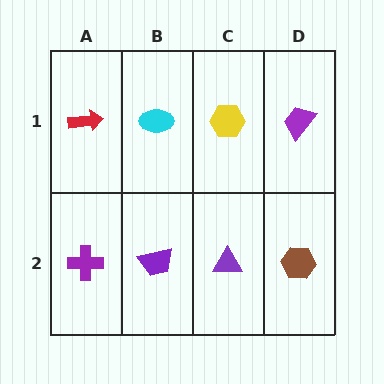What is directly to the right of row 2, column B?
A purple triangle.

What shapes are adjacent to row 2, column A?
A red arrow (row 1, column A), a purple trapezoid (row 2, column B).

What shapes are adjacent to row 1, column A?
A purple cross (row 2, column A), a cyan ellipse (row 1, column B).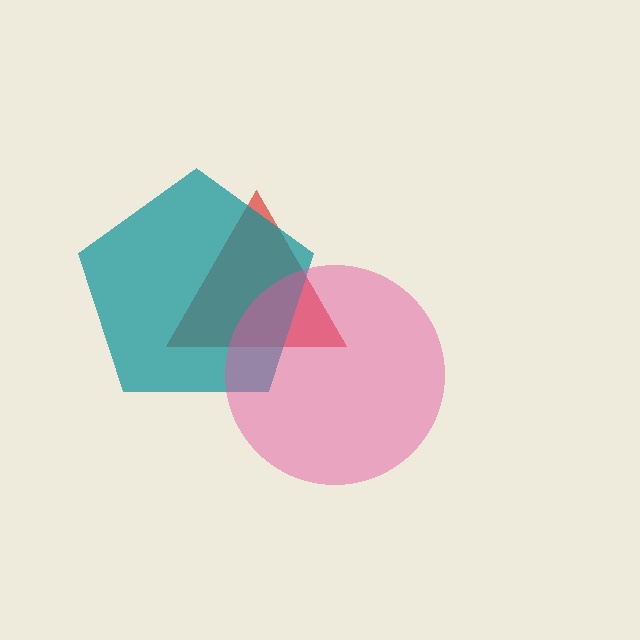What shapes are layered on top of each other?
The layered shapes are: a red triangle, a teal pentagon, a pink circle.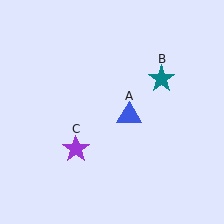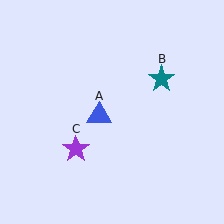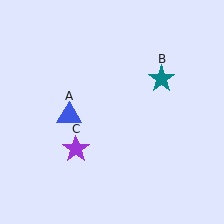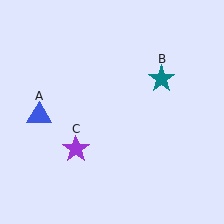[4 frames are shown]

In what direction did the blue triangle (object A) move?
The blue triangle (object A) moved left.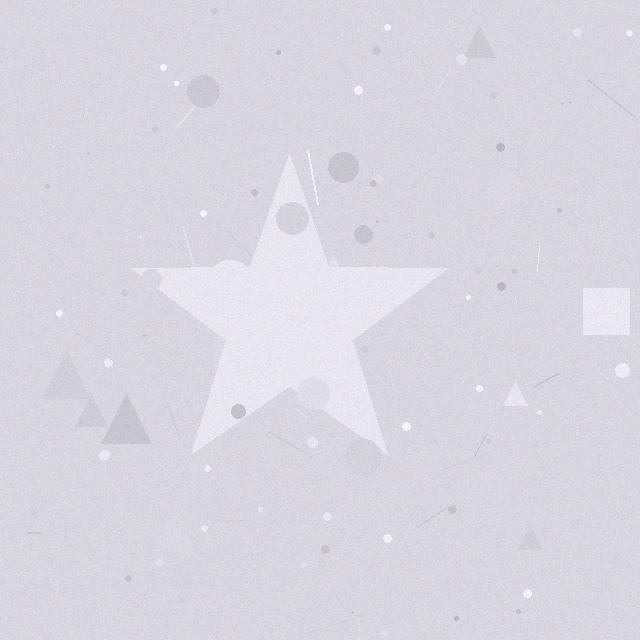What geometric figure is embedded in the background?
A star is embedded in the background.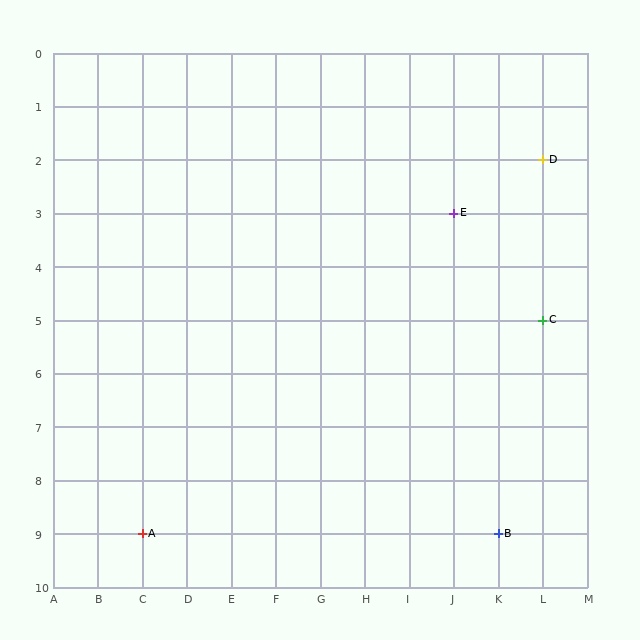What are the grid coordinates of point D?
Point D is at grid coordinates (L, 2).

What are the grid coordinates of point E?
Point E is at grid coordinates (J, 3).